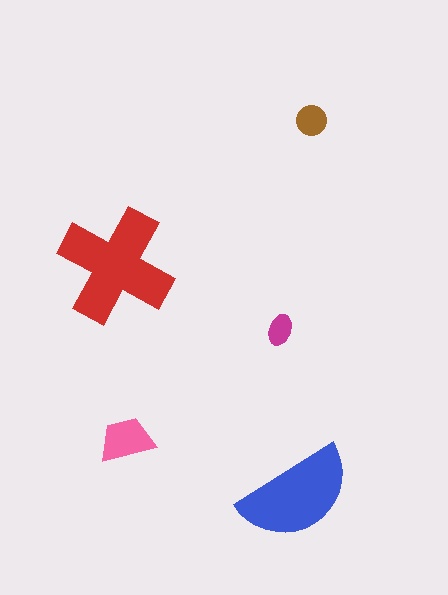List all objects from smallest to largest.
The magenta ellipse, the brown circle, the pink trapezoid, the blue semicircle, the red cross.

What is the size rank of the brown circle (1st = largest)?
4th.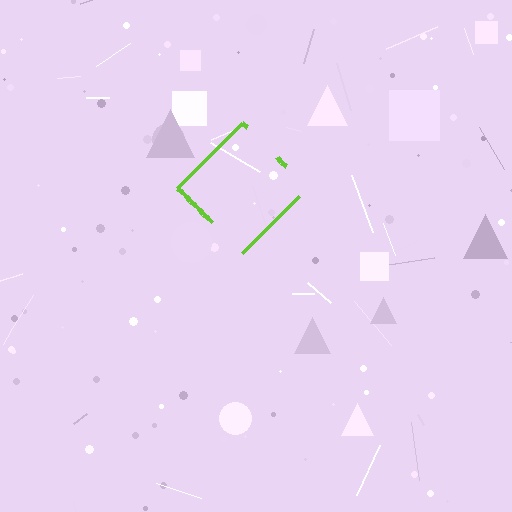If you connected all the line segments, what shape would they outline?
They would outline a diamond.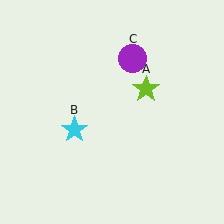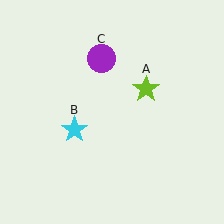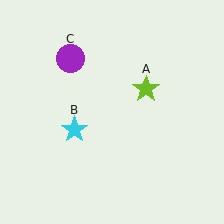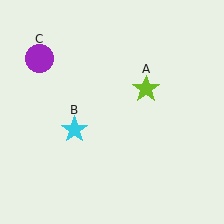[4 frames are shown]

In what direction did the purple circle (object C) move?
The purple circle (object C) moved left.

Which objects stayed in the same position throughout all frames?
Lime star (object A) and cyan star (object B) remained stationary.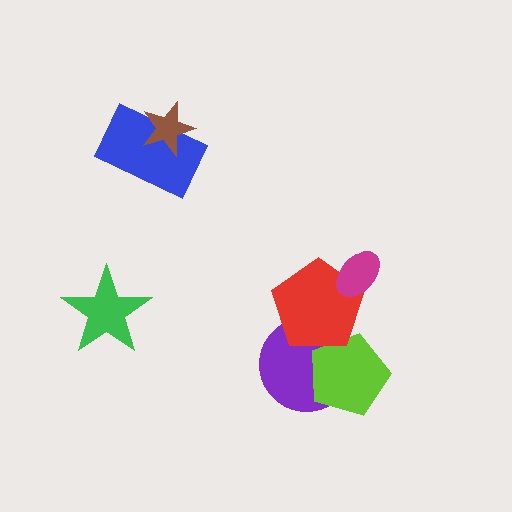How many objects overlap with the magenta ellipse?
1 object overlaps with the magenta ellipse.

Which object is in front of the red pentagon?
The magenta ellipse is in front of the red pentagon.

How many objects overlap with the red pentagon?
3 objects overlap with the red pentagon.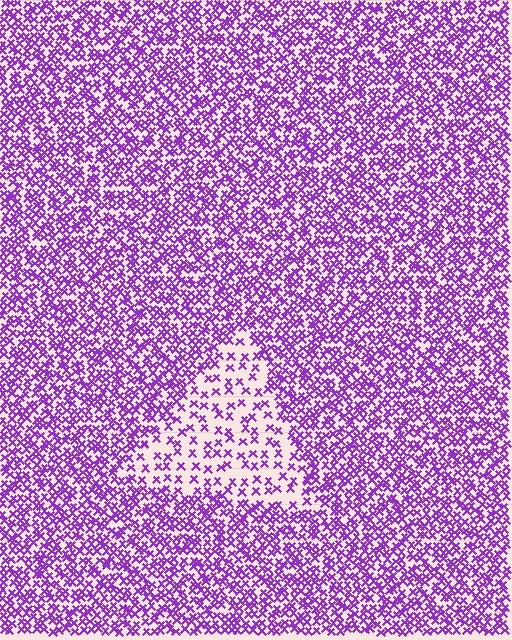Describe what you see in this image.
The image contains small purple elements arranged at two different densities. A triangle-shaped region is visible where the elements are less densely packed than the surrounding area.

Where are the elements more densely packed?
The elements are more densely packed outside the triangle boundary.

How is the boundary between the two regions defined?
The boundary is defined by a change in element density (approximately 2.5x ratio). All elements are the same color, size, and shape.